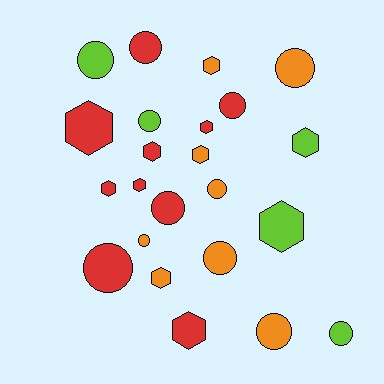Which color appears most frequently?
Red, with 10 objects.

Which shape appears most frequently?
Circle, with 12 objects.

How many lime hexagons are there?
There are 2 lime hexagons.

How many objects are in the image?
There are 23 objects.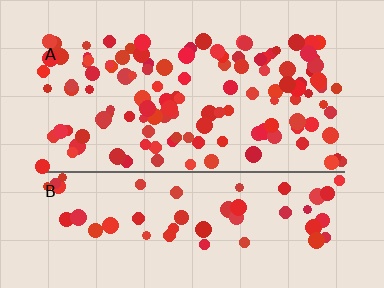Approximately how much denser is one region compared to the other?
Approximately 2.1× — region A over region B.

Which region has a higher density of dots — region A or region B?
A (the top).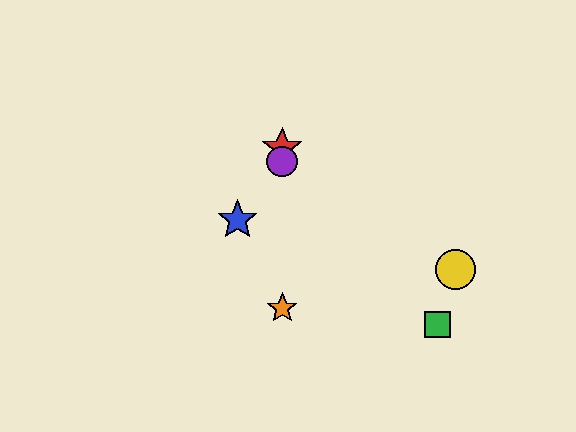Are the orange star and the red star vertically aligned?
Yes, both are at x≈282.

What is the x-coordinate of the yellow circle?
The yellow circle is at x≈455.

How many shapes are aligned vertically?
3 shapes (the red star, the purple circle, the orange star) are aligned vertically.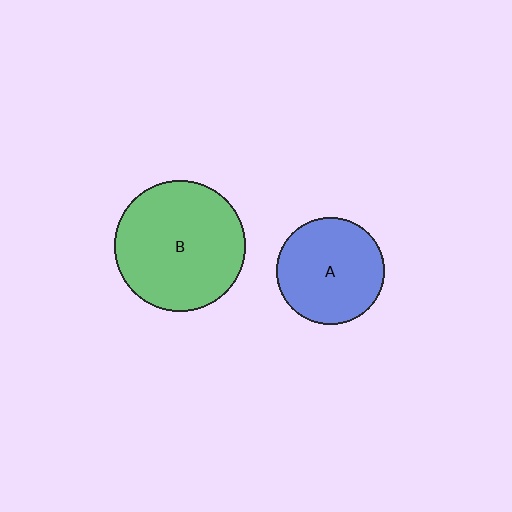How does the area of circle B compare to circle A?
Approximately 1.5 times.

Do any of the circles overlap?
No, none of the circles overlap.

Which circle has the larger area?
Circle B (green).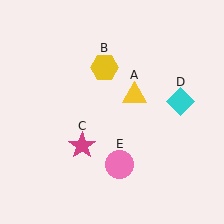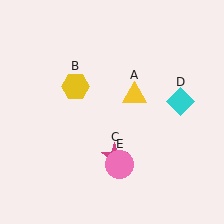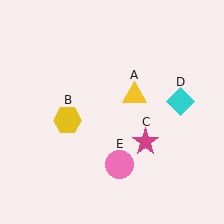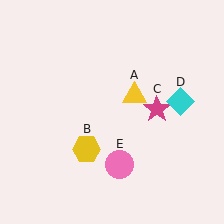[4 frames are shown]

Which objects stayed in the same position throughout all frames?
Yellow triangle (object A) and cyan diamond (object D) and pink circle (object E) remained stationary.